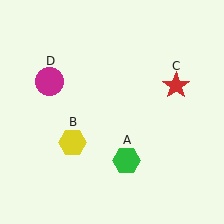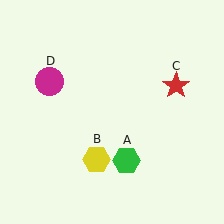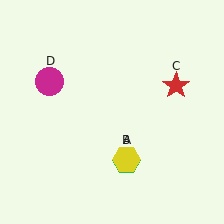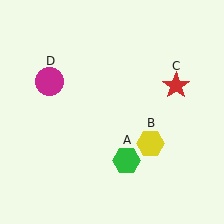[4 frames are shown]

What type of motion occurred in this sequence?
The yellow hexagon (object B) rotated counterclockwise around the center of the scene.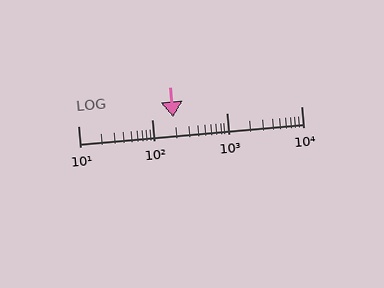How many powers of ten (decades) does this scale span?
The scale spans 3 decades, from 10 to 10000.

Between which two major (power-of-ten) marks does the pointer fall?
The pointer is between 100 and 1000.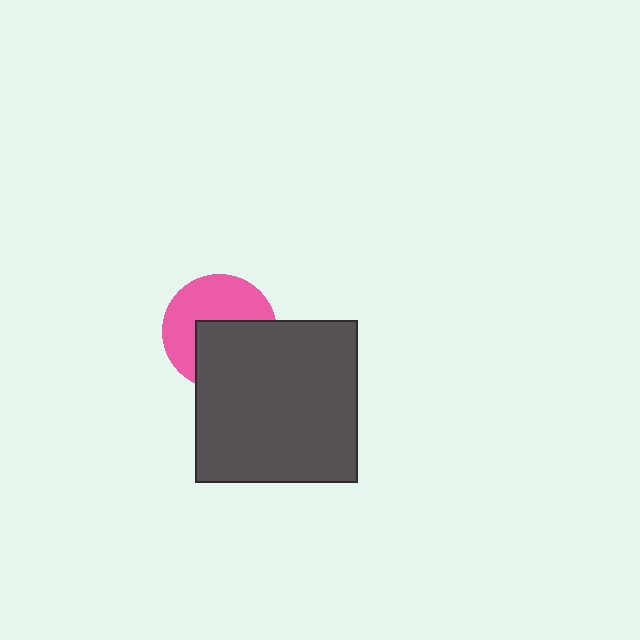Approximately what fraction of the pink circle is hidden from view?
Roughly 47% of the pink circle is hidden behind the dark gray square.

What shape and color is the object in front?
The object in front is a dark gray square.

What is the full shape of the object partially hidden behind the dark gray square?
The partially hidden object is a pink circle.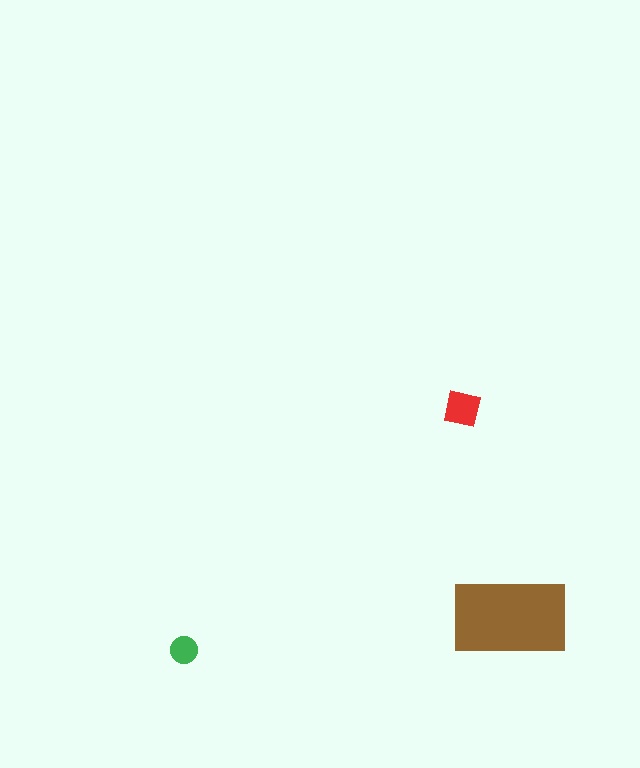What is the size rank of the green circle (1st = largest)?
3rd.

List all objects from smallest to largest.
The green circle, the red square, the brown rectangle.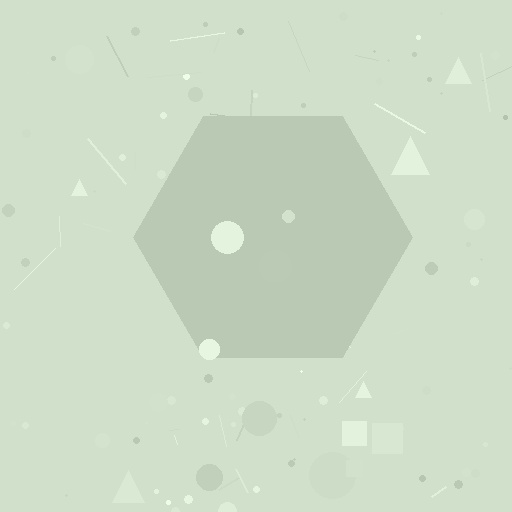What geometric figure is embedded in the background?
A hexagon is embedded in the background.